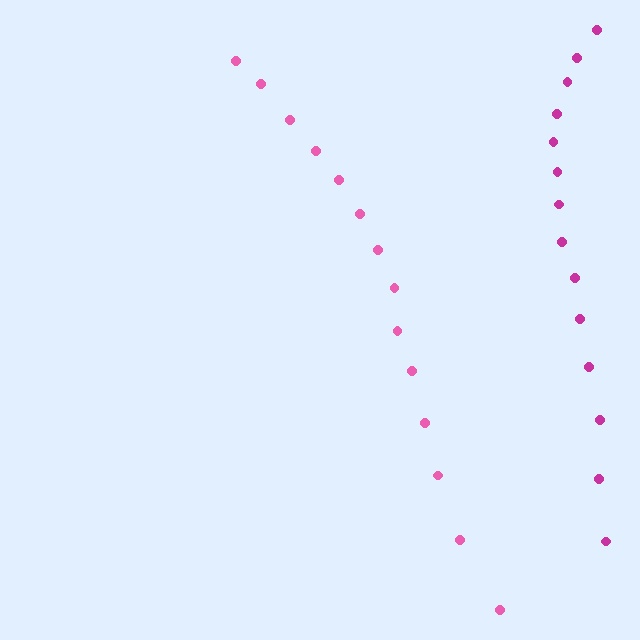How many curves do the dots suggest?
There are 2 distinct paths.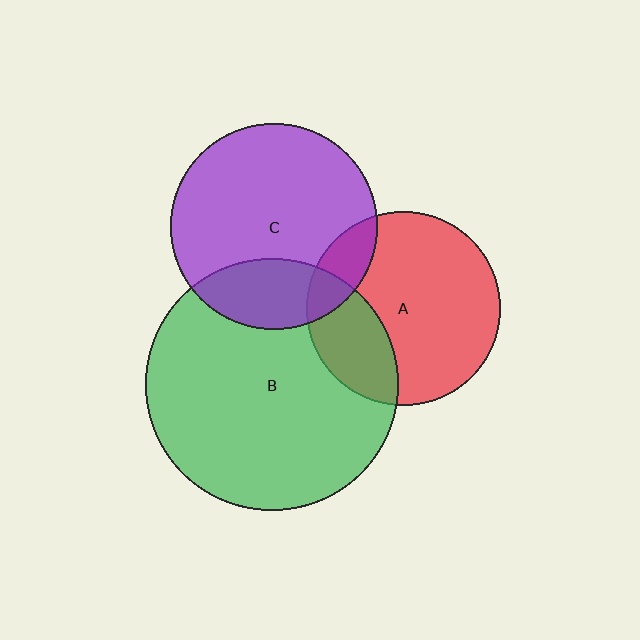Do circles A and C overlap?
Yes.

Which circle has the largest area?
Circle B (green).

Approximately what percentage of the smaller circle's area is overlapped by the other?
Approximately 15%.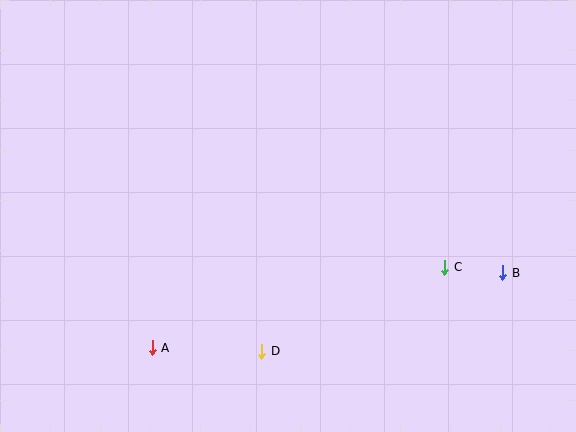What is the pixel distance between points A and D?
The distance between A and D is 110 pixels.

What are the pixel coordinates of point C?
Point C is at (445, 267).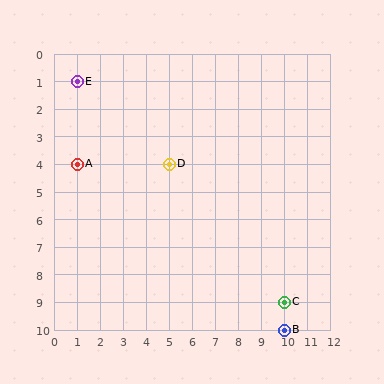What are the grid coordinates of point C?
Point C is at grid coordinates (10, 9).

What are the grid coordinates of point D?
Point D is at grid coordinates (5, 4).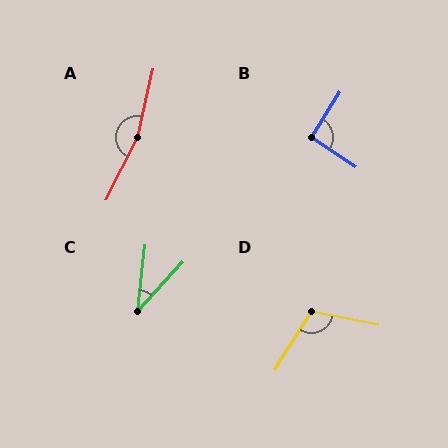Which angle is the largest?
A, at approximately 166 degrees.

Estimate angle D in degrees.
Approximately 111 degrees.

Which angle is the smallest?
C, at approximately 36 degrees.